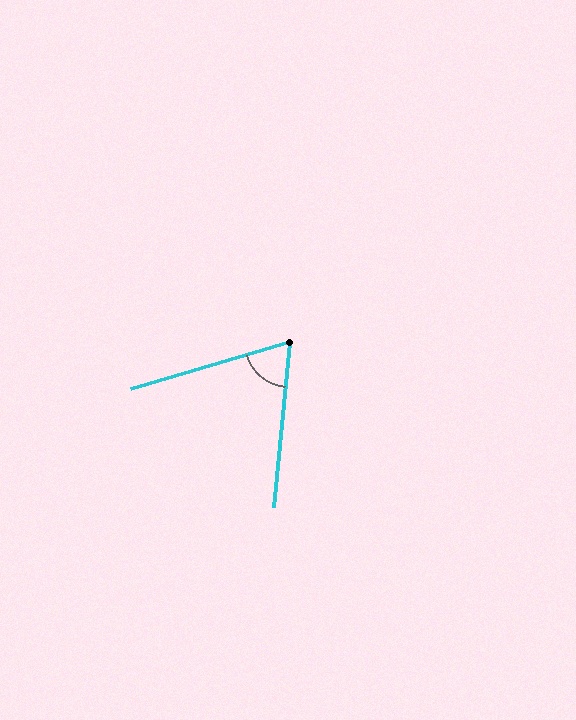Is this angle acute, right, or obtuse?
It is acute.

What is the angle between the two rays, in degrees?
Approximately 68 degrees.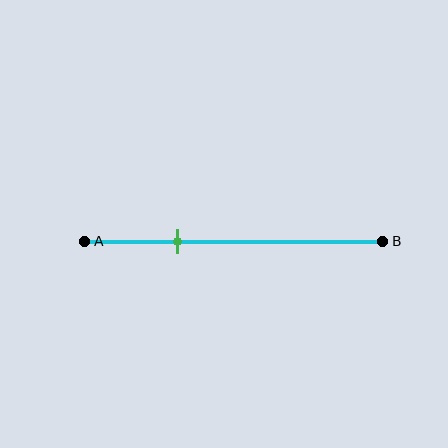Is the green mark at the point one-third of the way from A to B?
Yes, the mark is approximately at the one-third point.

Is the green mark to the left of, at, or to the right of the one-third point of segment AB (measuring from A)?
The green mark is approximately at the one-third point of segment AB.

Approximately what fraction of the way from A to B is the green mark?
The green mark is approximately 30% of the way from A to B.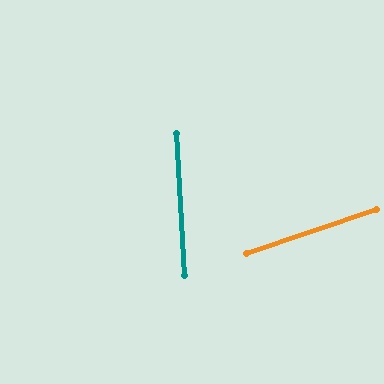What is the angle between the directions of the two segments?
Approximately 75 degrees.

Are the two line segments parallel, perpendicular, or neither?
Neither parallel nor perpendicular — they differ by about 75°.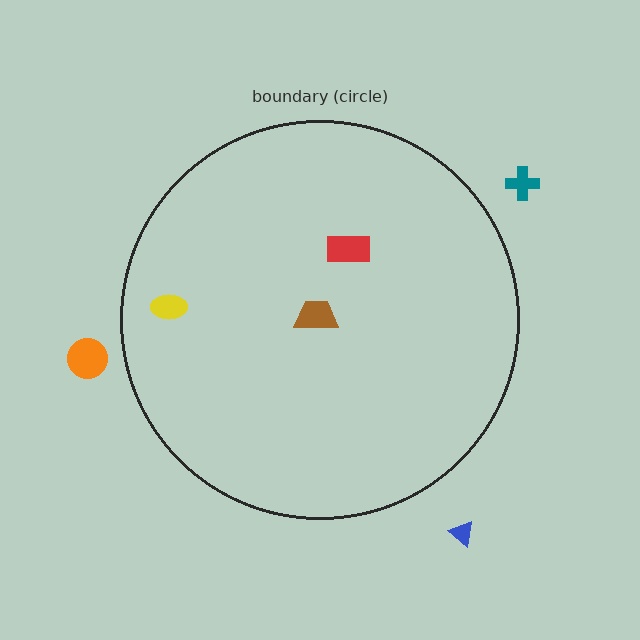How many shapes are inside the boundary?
3 inside, 3 outside.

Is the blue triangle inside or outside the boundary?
Outside.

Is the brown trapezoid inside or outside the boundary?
Inside.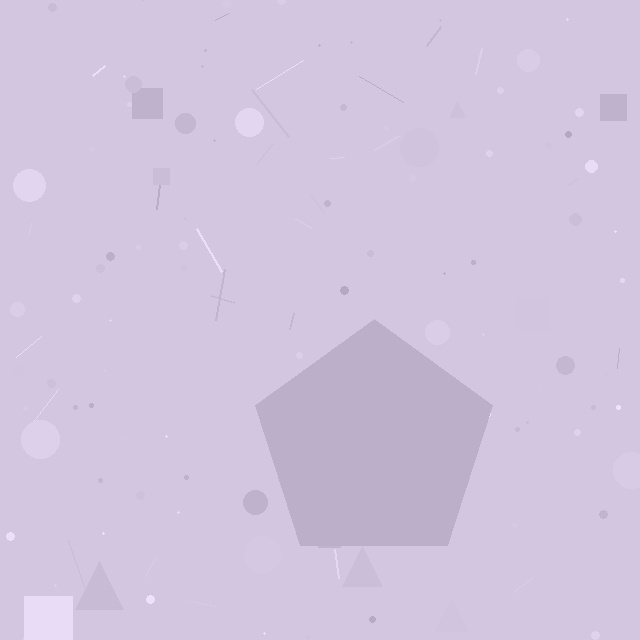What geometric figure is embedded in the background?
A pentagon is embedded in the background.